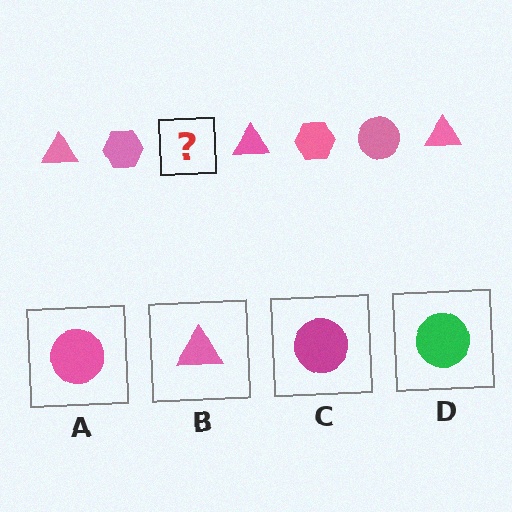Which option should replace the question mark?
Option A.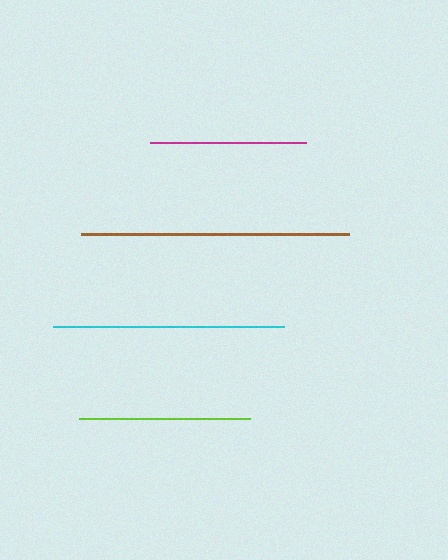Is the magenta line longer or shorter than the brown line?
The brown line is longer than the magenta line.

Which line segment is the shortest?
The magenta line is the shortest at approximately 157 pixels.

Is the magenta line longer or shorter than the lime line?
The lime line is longer than the magenta line.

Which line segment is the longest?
The brown line is the longest at approximately 268 pixels.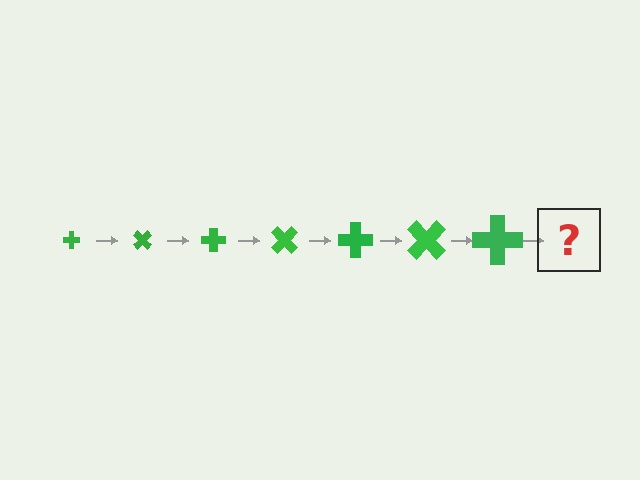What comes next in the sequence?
The next element should be a cross, larger than the previous one and rotated 315 degrees from the start.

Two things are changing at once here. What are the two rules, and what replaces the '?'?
The two rules are that the cross grows larger each step and it rotates 45 degrees each step. The '?' should be a cross, larger than the previous one and rotated 315 degrees from the start.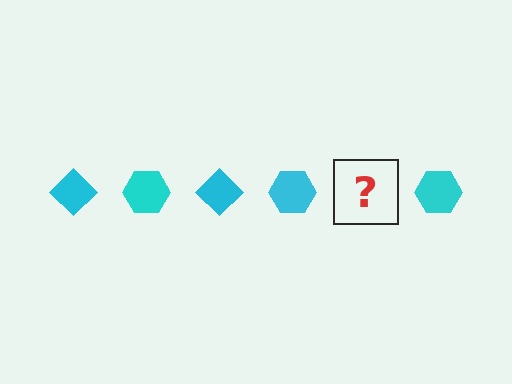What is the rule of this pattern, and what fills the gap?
The rule is that the pattern cycles through diamond, hexagon shapes in cyan. The gap should be filled with a cyan diamond.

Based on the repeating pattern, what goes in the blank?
The blank should be a cyan diamond.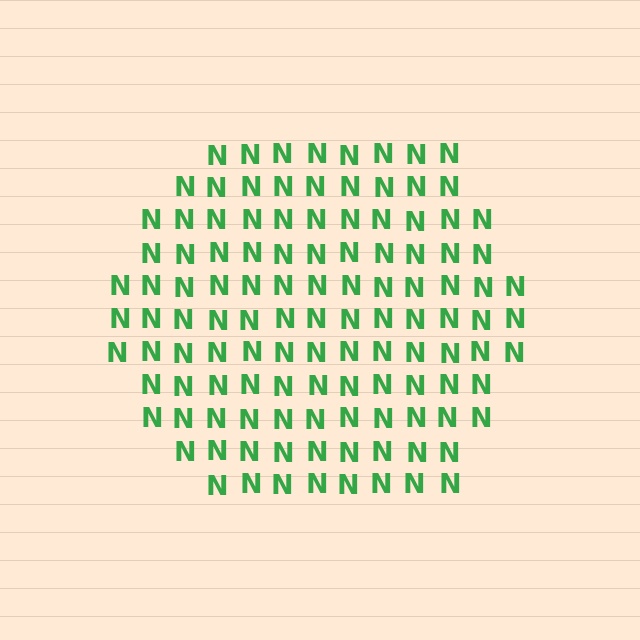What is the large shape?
The large shape is a hexagon.